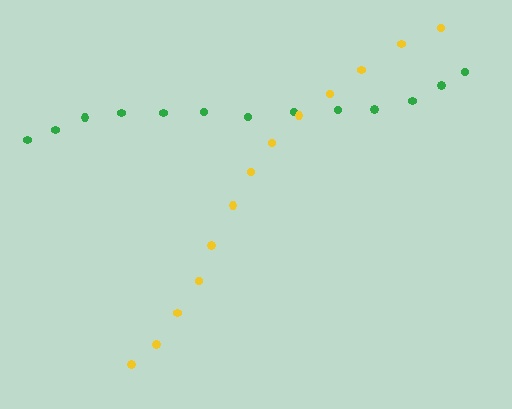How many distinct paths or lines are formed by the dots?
There are 2 distinct paths.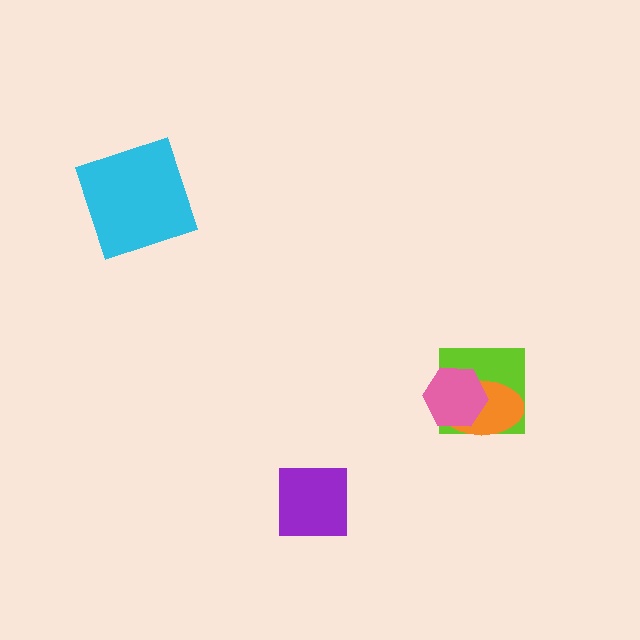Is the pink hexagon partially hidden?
No, no other shape covers it.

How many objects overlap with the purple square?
0 objects overlap with the purple square.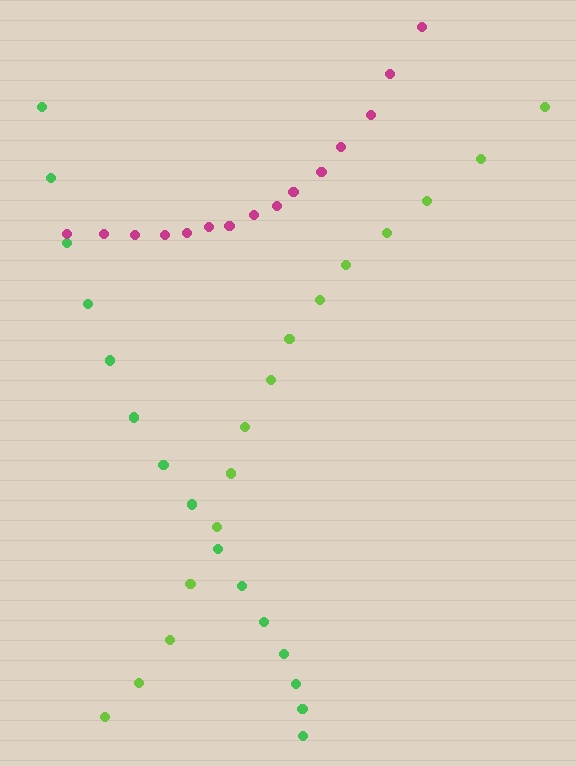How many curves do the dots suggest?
There are 3 distinct paths.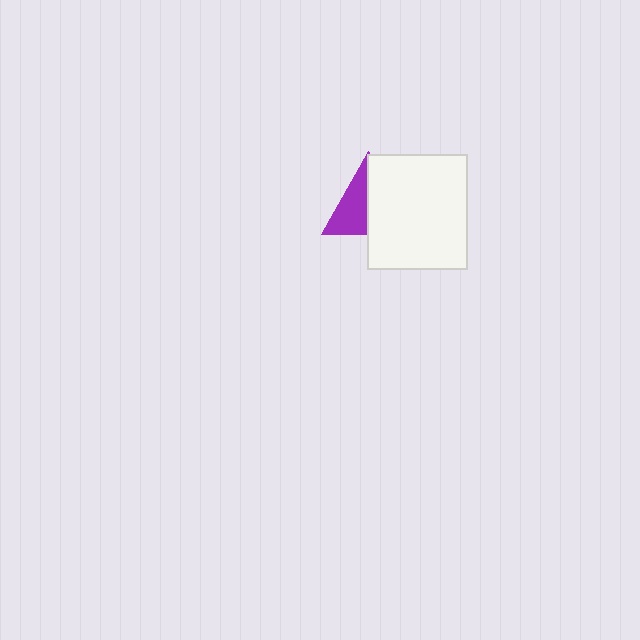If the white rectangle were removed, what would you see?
You would see the complete purple triangle.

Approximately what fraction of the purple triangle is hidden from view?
Roughly 52% of the purple triangle is hidden behind the white rectangle.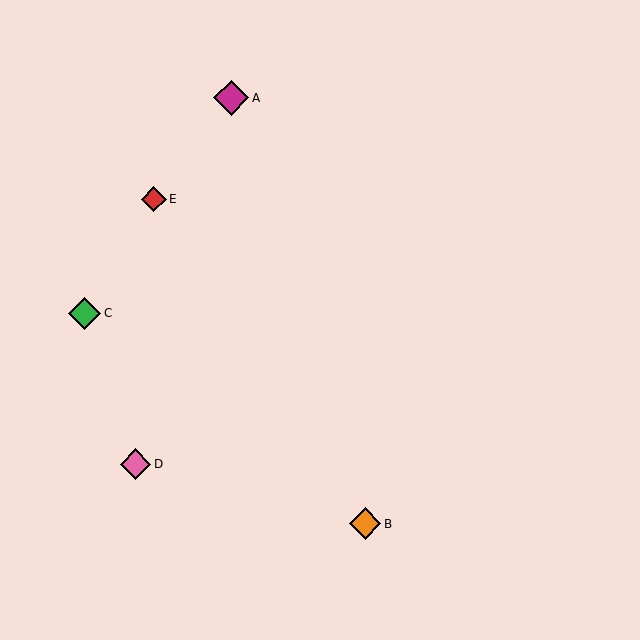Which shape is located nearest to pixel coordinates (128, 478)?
The pink diamond (labeled D) at (135, 464) is nearest to that location.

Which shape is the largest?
The magenta diamond (labeled A) is the largest.